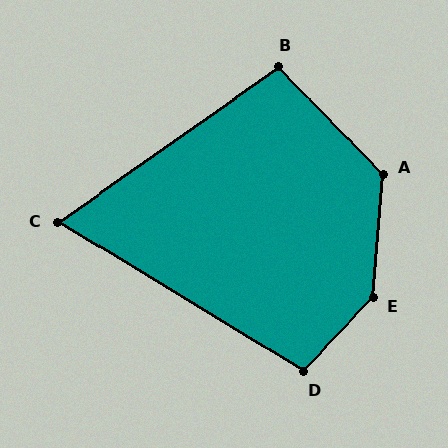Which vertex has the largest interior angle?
E, at approximately 140 degrees.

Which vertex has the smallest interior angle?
C, at approximately 66 degrees.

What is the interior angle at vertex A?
Approximately 131 degrees (obtuse).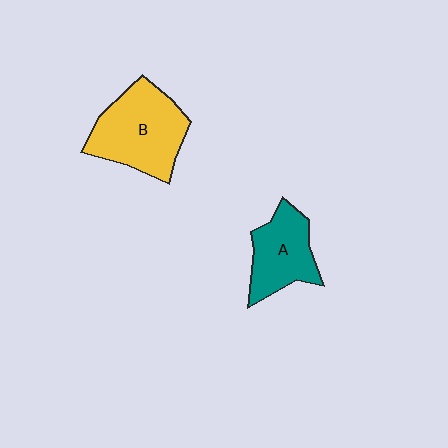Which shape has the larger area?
Shape B (yellow).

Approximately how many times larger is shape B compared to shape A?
Approximately 1.4 times.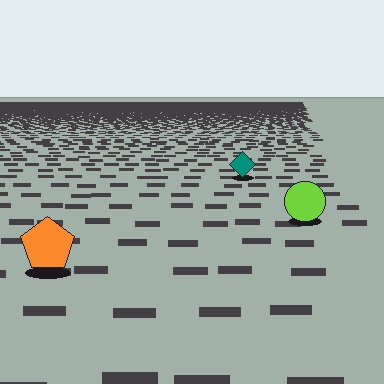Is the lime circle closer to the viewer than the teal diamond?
Yes. The lime circle is closer — you can tell from the texture gradient: the ground texture is coarser near it.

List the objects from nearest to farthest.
From nearest to farthest: the orange pentagon, the lime circle, the teal diamond.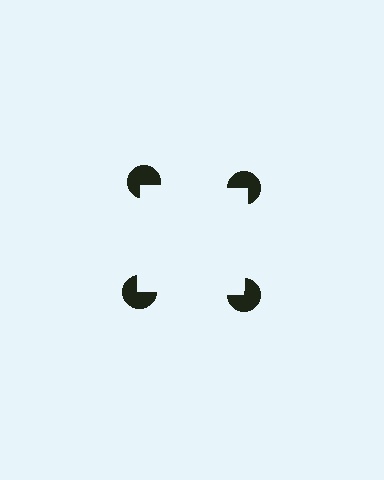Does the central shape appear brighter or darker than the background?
It typically appears slightly brighter than the background, even though no actual brightness change is drawn.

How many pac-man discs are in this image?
There are 4 — one at each vertex of the illusory square.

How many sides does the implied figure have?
4 sides.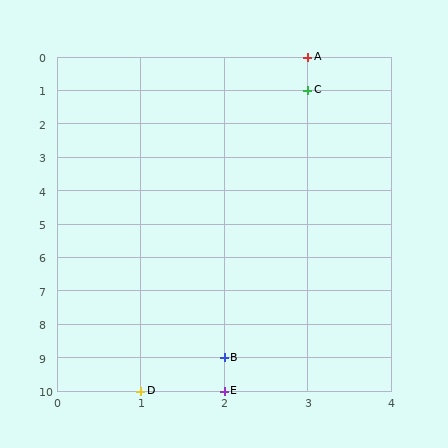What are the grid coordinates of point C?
Point C is at grid coordinates (3, 1).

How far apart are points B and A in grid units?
Points B and A are 1 column and 9 rows apart (about 9.1 grid units diagonally).